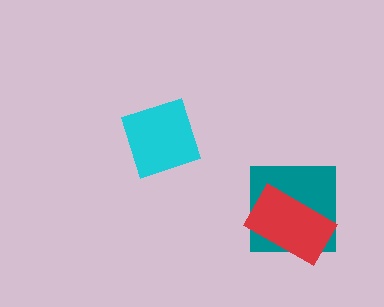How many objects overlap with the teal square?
1 object overlaps with the teal square.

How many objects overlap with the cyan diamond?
0 objects overlap with the cyan diamond.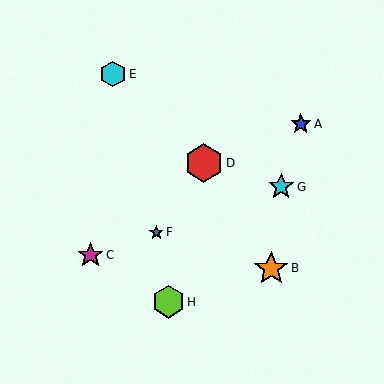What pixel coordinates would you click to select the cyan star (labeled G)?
Click at (281, 187) to select the cyan star G.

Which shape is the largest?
The red hexagon (labeled D) is the largest.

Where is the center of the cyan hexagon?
The center of the cyan hexagon is at (113, 74).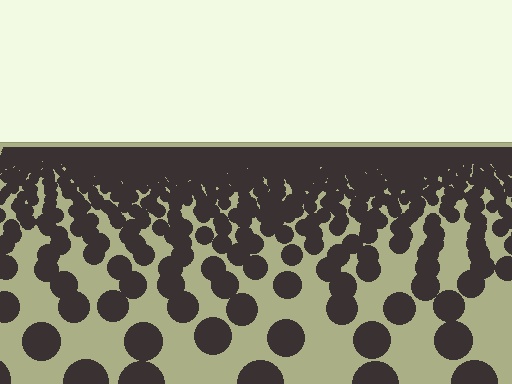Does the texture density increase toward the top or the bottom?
Density increases toward the top.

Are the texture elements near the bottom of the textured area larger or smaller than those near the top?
Larger. Near the bottom, elements are closer to the viewer and appear at a bigger on-screen size.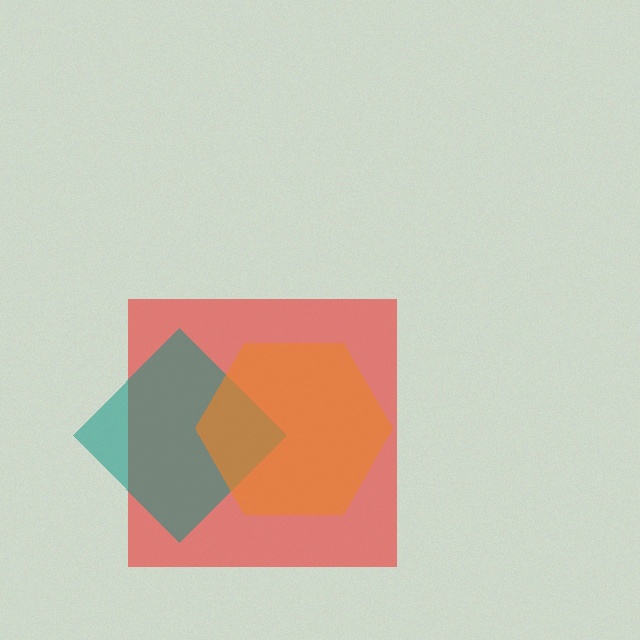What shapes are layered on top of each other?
The layered shapes are: a red square, a teal diamond, an orange hexagon.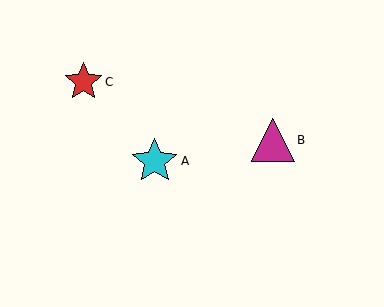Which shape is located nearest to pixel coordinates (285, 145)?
The magenta triangle (labeled B) at (273, 140) is nearest to that location.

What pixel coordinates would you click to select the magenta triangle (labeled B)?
Click at (273, 140) to select the magenta triangle B.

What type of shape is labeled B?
Shape B is a magenta triangle.